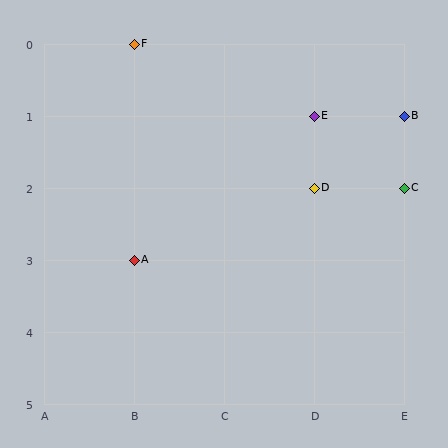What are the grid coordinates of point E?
Point E is at grid coordinates (D, 1).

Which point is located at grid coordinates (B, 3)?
Point A is at (B, 3).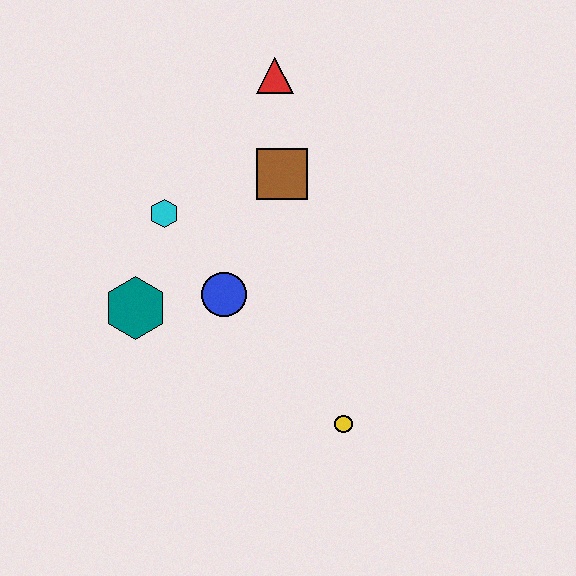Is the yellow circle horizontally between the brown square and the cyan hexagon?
No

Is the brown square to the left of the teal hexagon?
No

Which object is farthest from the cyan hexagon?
The yellow circle is farthest from the cyan hexagon.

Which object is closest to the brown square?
The red triangle is closest to the brown square.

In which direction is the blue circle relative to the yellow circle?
The blue circle is above the yellow circle.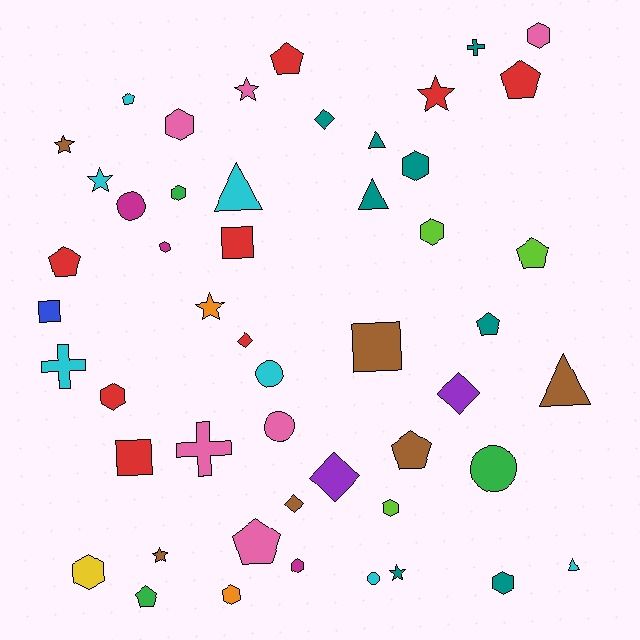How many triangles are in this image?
There are 5 triangles.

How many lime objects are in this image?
There are 3 lime objects.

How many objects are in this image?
There are 50 objects.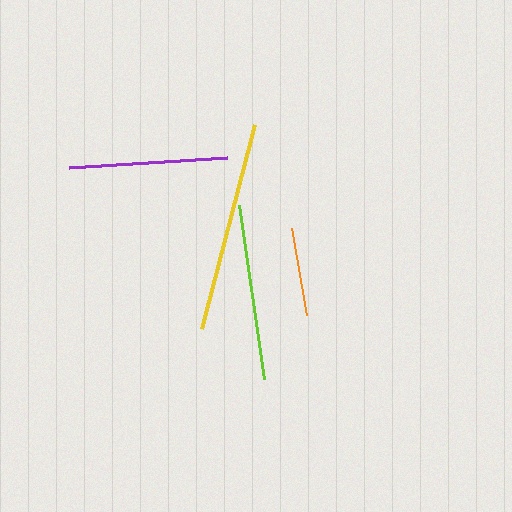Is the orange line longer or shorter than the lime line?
The lime line is longer than the orange line.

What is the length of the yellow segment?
The yellow segment is approximately 211 pixels long.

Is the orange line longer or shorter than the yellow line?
The yellow line is longer than the orange line.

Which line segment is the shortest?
The orange line is the shortest at approximately 88 pixels.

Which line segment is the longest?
The yellow line is the longest at approximately 211 pixels.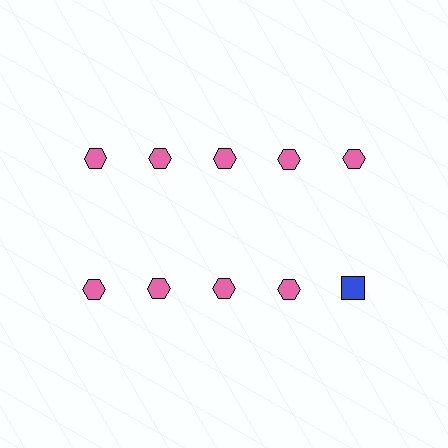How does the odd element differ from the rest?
It differs in both color (blue instead of pink) and shape (square instead of hexagon).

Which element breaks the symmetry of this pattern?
The blue square in the second row, rightmost column breaks the symmetry. All other shapes are pink hexagons.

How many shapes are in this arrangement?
There are 10 shapes arranged in a grid pattern.